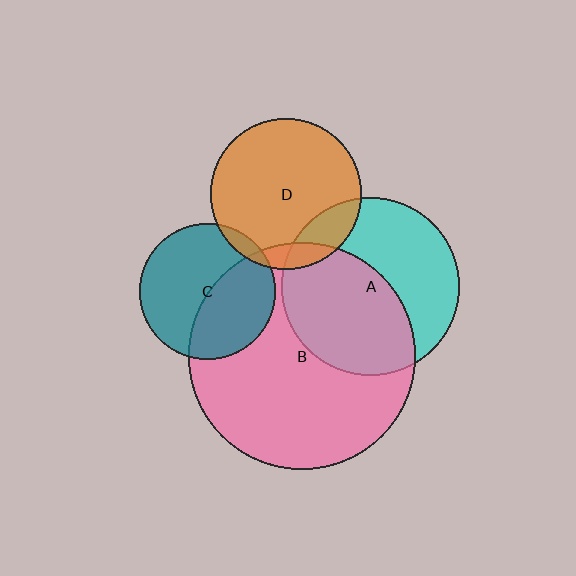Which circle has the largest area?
Circle B (pink).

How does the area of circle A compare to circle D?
Approximately 1.4 times.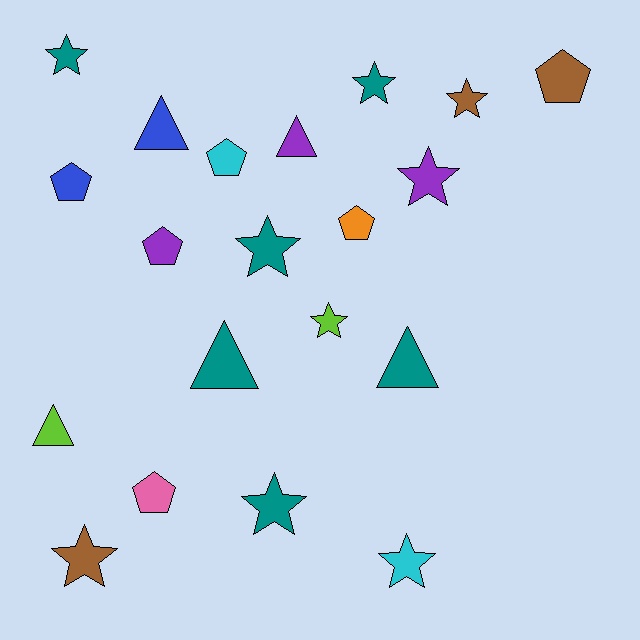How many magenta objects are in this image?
There are no magenta objects.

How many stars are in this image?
There are 9 stars.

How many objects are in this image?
There are 20 objects.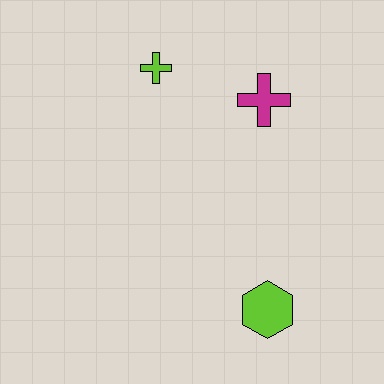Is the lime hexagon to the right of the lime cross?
Yes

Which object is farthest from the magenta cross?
The lime hexagon is farthest from the magenta cross.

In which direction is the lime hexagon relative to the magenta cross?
The lime hexagon is below the magenta cross.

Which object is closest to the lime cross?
The magenta cross is closest to the lime cross.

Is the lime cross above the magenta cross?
Yes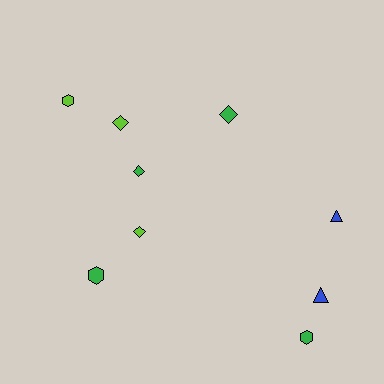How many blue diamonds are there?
There are no blue diamonds.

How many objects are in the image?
There are 9 objects.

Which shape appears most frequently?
Diamond, with 4 objects.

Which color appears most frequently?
Green, with 4 objects.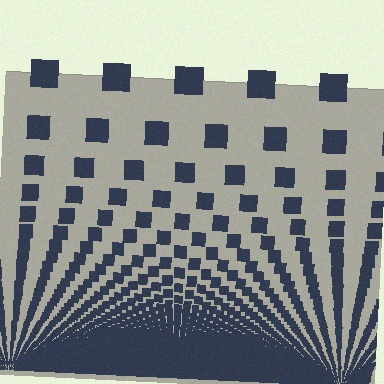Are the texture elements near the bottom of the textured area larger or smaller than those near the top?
Smaller. The gradient is inverted — elements near the bottom are smaller and denser.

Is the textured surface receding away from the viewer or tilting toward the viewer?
The surface appears to tilt toward the viewer. Texture elements get larger and sparser toward the top.